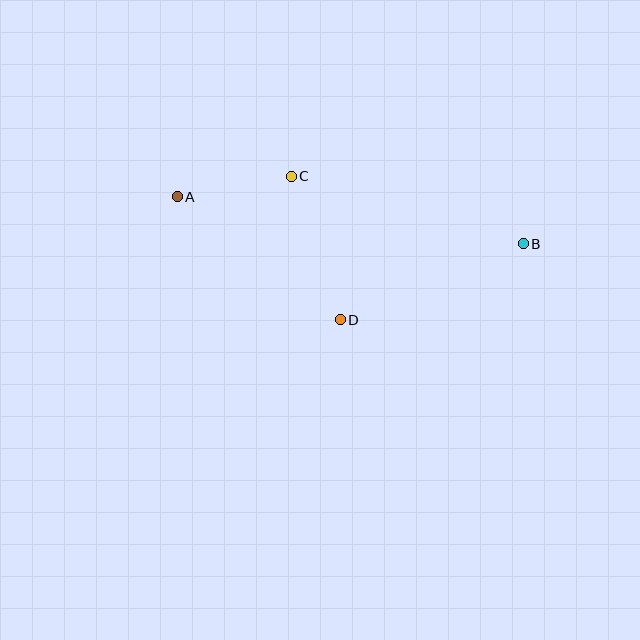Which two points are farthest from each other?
Points A and B are farthest from each other.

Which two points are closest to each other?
Points A and C are closest to each other.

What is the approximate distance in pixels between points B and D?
The distance between B and D is approximately 198 pixels.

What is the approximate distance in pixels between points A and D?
The distance between A and D is approximately 204 pixels.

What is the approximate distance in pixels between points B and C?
The distance between B and C is approximately 242 pixels.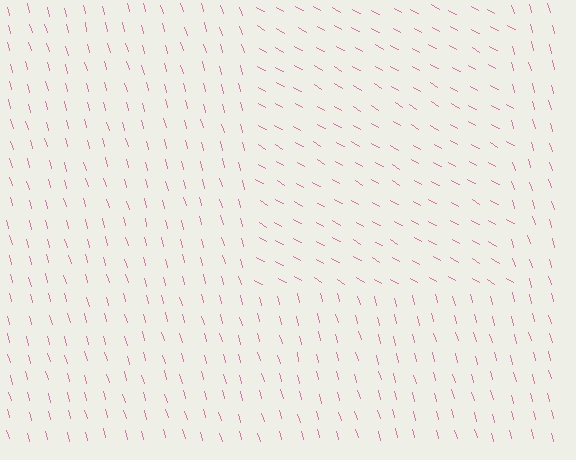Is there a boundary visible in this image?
Yes, there is a texture boundary formed by a change in line orientation.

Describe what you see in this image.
The image is filled with small pink line segments. A rectangle region in the image has lines oriented differently from the surrounding lines, creating a visible texture boundary.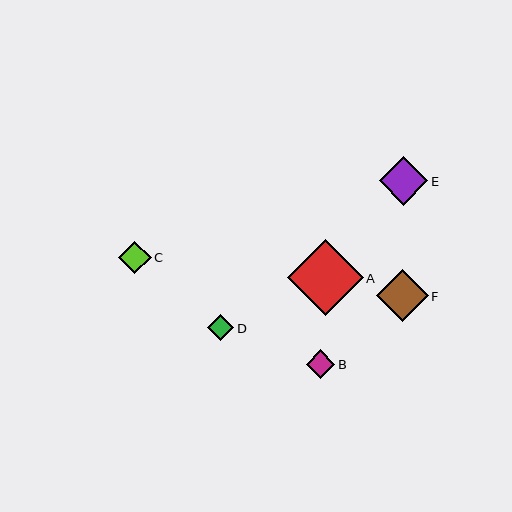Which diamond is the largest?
Diamond A is the largest with a size of approximately 76 pixels.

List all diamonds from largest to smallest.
From largest to smallest: A, F, E, C, B, D.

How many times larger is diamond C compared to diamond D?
Diamond C is approximately 1.3 times the size of diamond D.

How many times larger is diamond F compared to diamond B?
Diamond F is approximately 1.8 times the size of diamond B.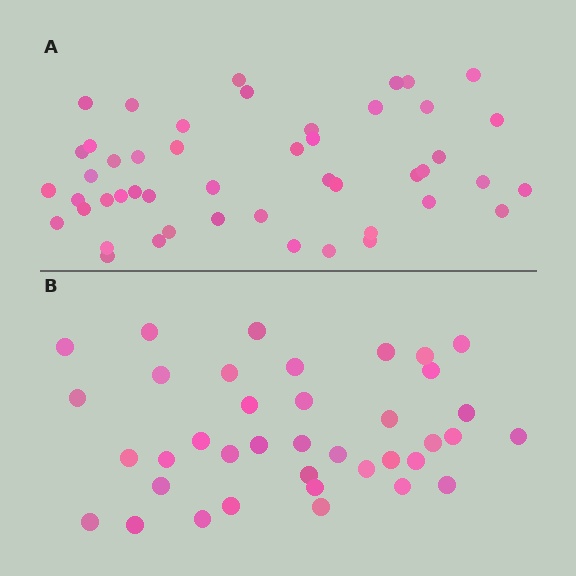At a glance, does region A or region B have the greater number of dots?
Region A (the top region) has more dots.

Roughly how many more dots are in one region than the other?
Region A has roughly 10 or so more dots than region B.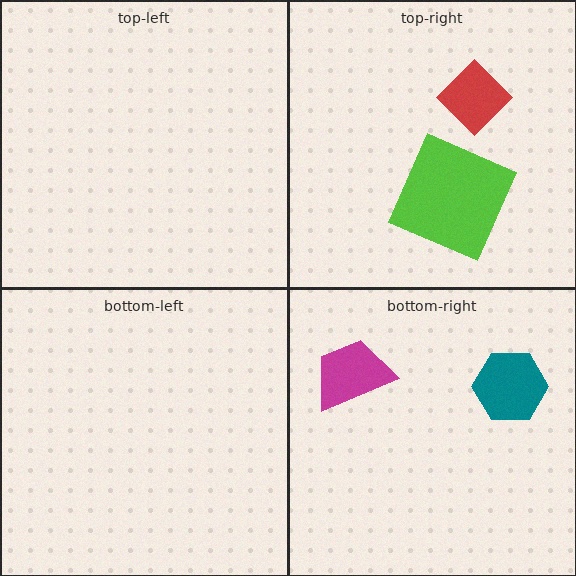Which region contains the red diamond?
The top-right region.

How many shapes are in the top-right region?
2.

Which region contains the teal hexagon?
The bottom-right region.